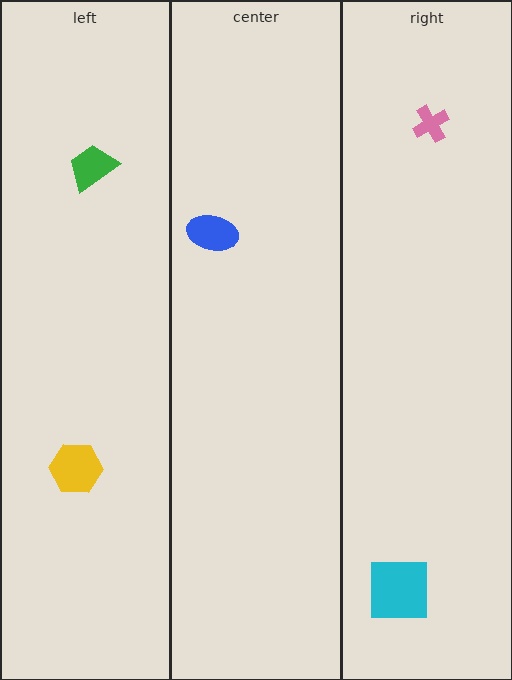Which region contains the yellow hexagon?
The left region.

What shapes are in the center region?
The blue ellipse.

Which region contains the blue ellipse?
The center region.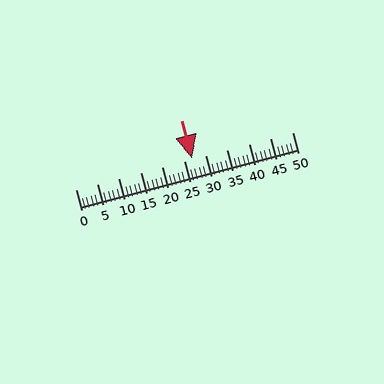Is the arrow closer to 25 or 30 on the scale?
The arrow is closer to 25.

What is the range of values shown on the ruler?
The ruler shows values from 0 to 50.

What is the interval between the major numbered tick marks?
The major tick marks are spaced 5 units apart.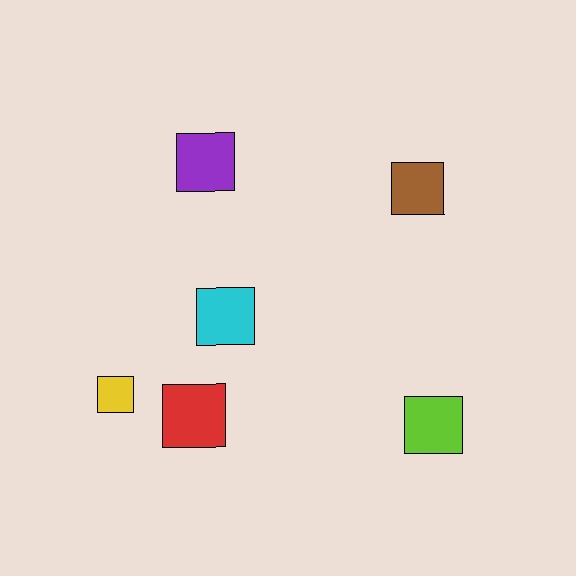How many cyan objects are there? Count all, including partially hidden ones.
There is 1 cyan object.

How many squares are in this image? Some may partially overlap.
There are 6 squares.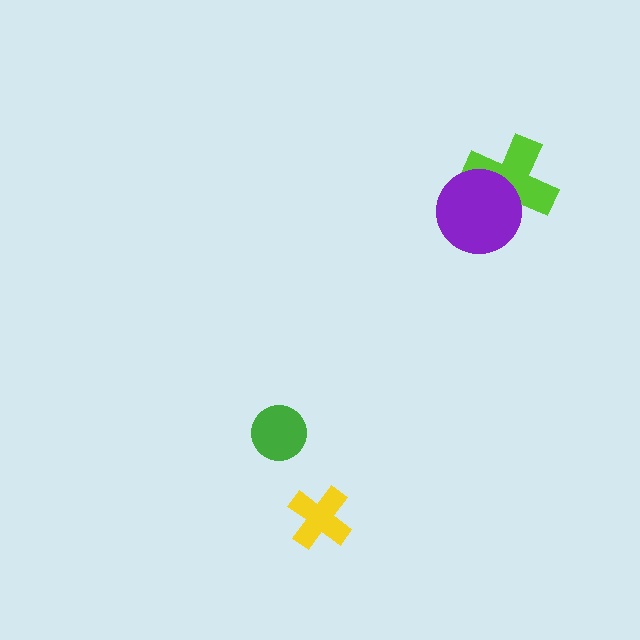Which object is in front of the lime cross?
The purple circle is in front of the lime cross.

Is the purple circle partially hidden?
No, no other shape covers it.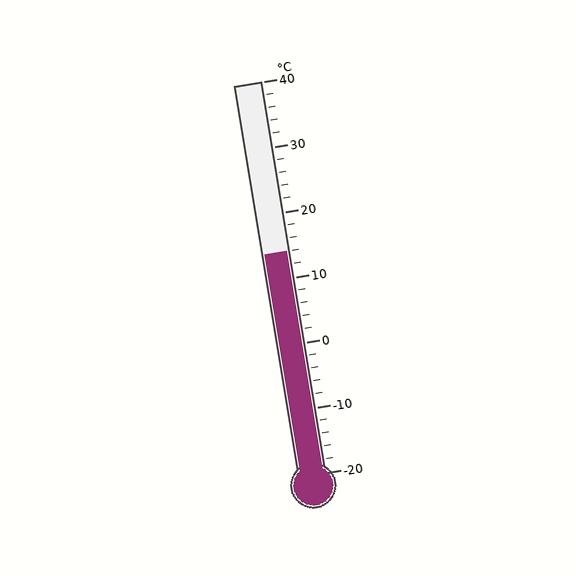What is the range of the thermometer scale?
The thermometer scale ranges from -20°C to 40°C.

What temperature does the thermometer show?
The thermometer shows approximately 14°C.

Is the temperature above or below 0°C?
The temperature is above 0°C.